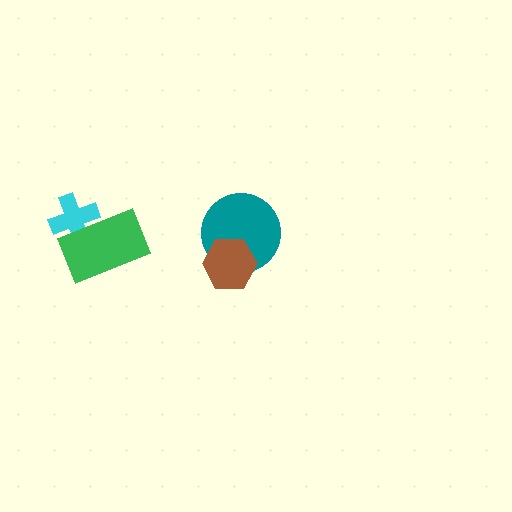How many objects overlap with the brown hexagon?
1 object overlaps with the brown hexagon.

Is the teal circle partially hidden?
Yes, it is partially covered by another shape.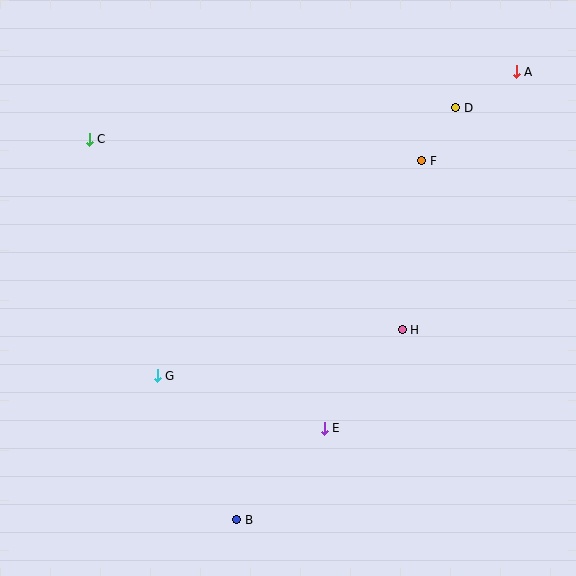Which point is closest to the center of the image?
Point H at (402, 330) is closest to the center.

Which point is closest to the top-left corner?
Point C is closest to the top-left corner.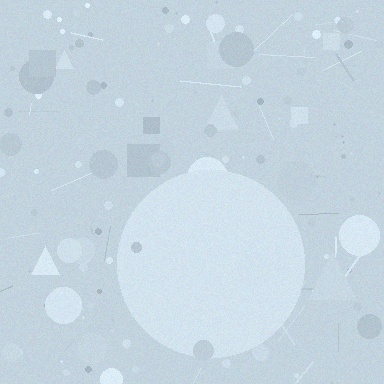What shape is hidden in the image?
A circle is hidden in the image.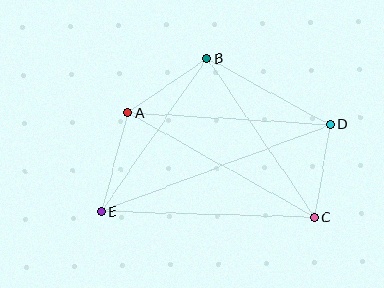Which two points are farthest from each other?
Points D and E are farthest from each other.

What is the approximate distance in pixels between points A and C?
The distance between A and C is approximately 214 pixels.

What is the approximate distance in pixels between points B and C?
The distance between B and C is approximately 192 pixels.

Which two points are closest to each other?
Points C and D are closest to each other.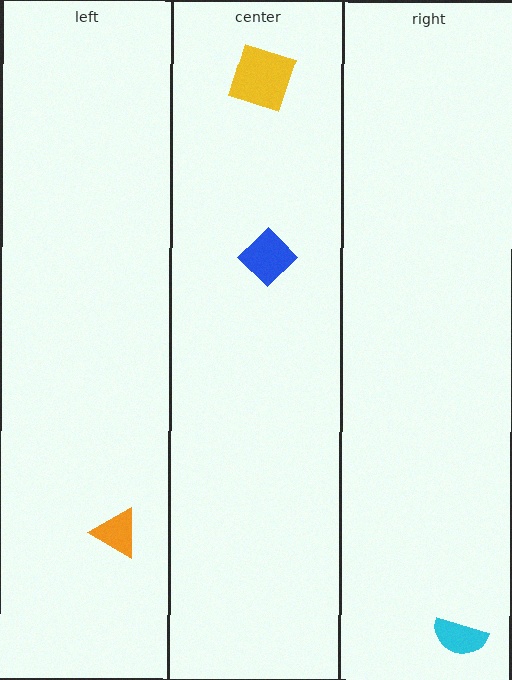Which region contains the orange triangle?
The left region.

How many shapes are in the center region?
2.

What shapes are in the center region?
The yellow square, the blue diamond.